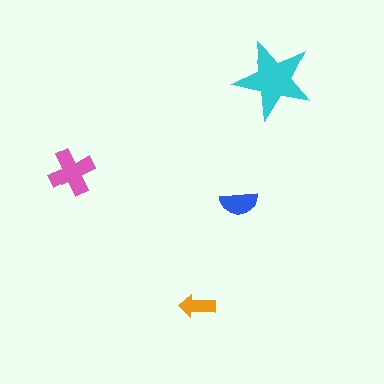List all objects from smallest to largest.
The orange arrow, the blue semicircle, the pink cross, the cyan star.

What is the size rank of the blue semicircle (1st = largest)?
3rd.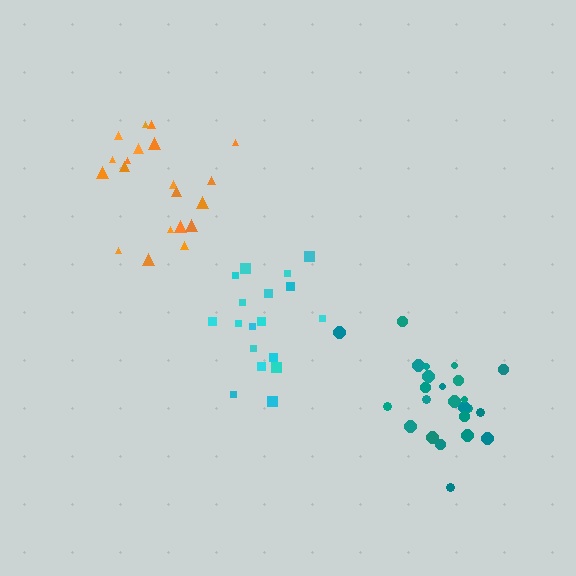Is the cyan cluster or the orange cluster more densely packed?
Cyan.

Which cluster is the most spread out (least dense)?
Orange.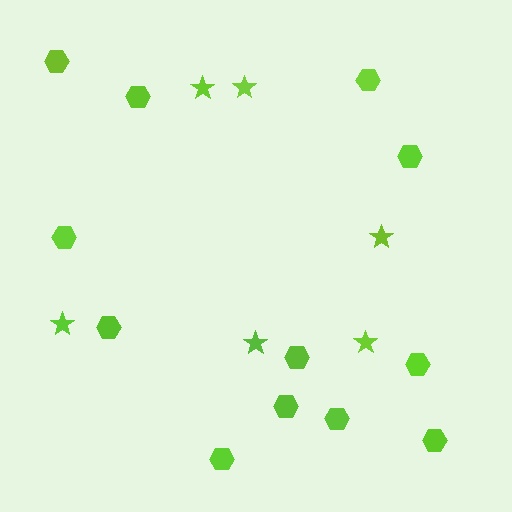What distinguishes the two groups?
There are 2 groups: one group of hexagons (12) and one group of stars (6).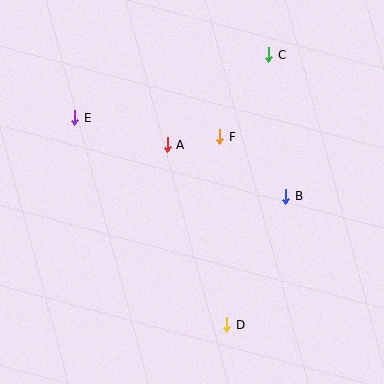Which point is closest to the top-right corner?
Point C is closest to the top-right corner.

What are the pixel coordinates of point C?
Point C is at (269, 55).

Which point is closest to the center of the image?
Point A at (167, 145) is closest to the center.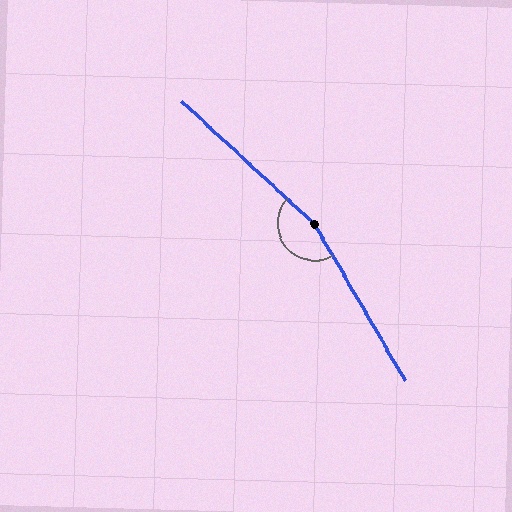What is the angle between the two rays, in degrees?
Approximately 163 degrees.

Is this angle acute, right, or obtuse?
It is obtuse.